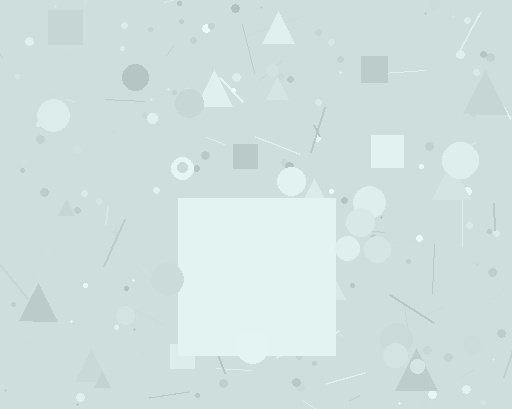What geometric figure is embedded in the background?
A square is embedded in the background.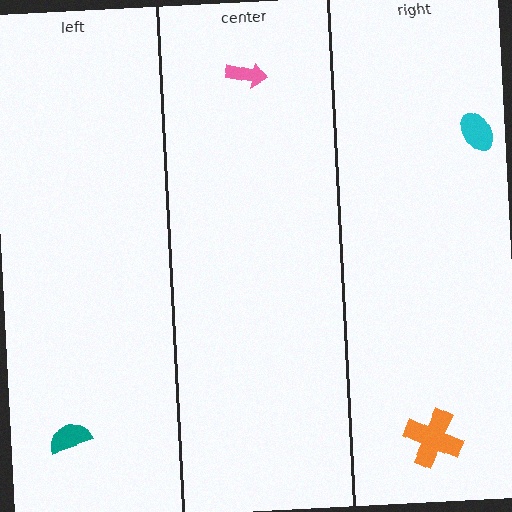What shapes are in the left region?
The teal semicircle.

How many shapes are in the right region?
2.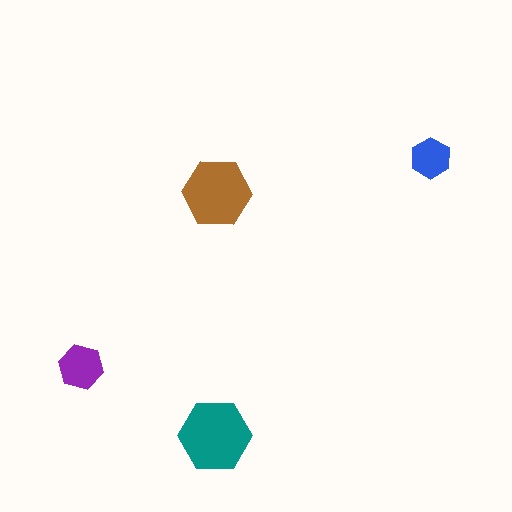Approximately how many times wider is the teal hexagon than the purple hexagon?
About 1.5 times wider.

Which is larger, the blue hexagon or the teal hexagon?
The teal one.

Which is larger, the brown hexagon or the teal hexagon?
The teal one.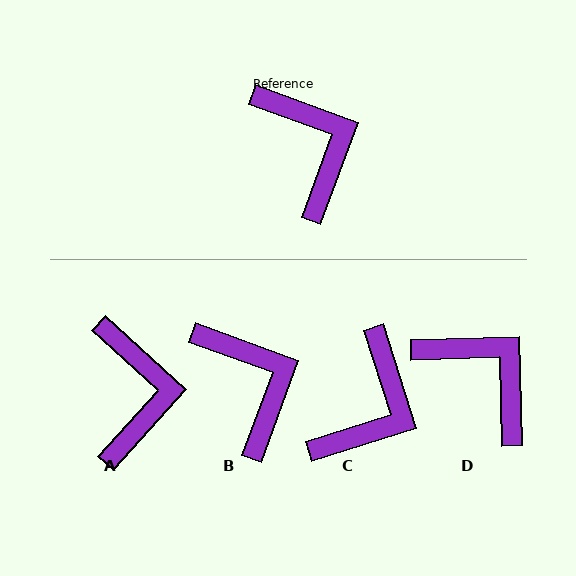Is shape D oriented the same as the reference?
No, it is off by about 22 degrees.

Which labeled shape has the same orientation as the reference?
B.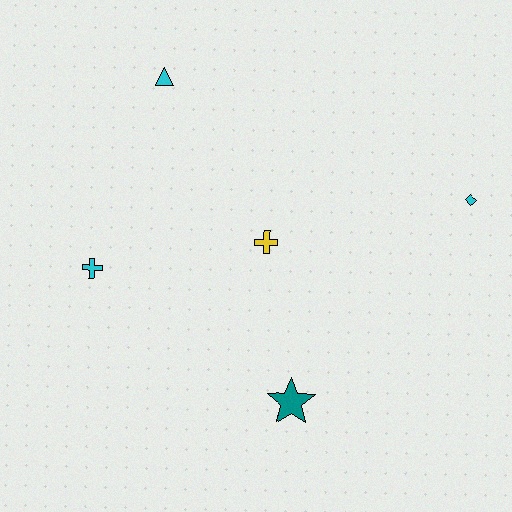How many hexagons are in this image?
There are no hexagons.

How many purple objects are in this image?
There are no purple objects.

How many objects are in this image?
There are 5 objects.